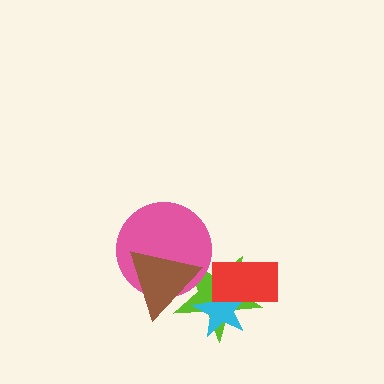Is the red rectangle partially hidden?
No, no other shape covers it.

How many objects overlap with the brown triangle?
2 objects overlap with the brown triangle.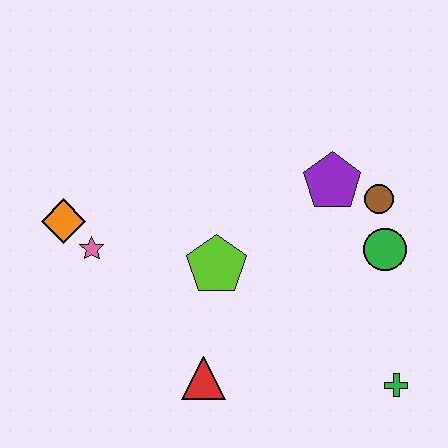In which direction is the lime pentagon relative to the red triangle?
The lime pentagon is above the red triangle.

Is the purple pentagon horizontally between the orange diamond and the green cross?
Yes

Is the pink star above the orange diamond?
No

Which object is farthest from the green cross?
The orange diamond is farthest from the green cross.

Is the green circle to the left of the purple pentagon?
No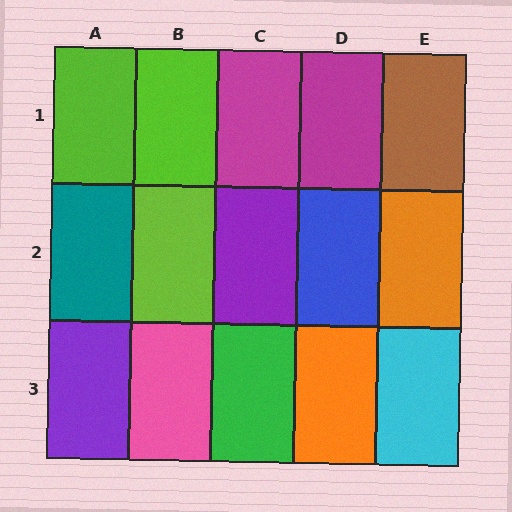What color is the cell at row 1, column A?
Lime.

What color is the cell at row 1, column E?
Brown.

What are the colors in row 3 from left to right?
Purple, pink, green, orange, cyan.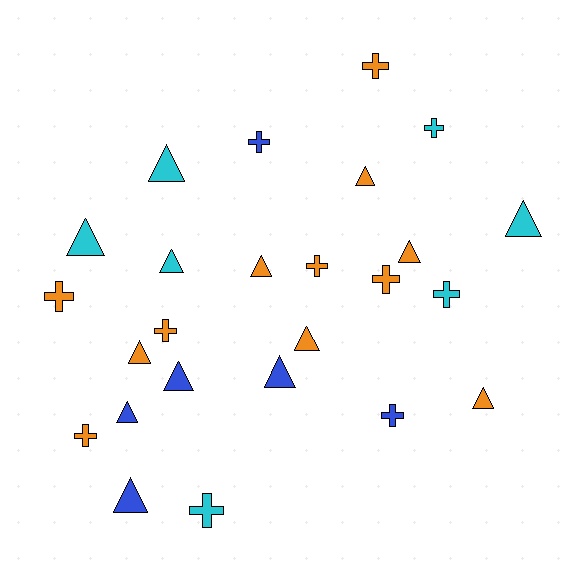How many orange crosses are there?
There are 6 orange crosses.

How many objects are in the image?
There are 25 objects.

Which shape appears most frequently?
Triangle, with 14 objects.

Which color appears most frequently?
Orange, with 12 objects.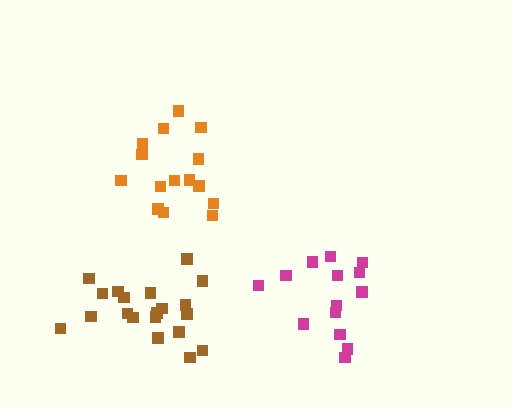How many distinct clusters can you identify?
There are 3 distinct clusters.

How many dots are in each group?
Group 1: 14 dots, Group 2: 20 dots, Group 3: 15 dots (49 total).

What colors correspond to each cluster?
The clusters are colored: magenta, brown, orange.